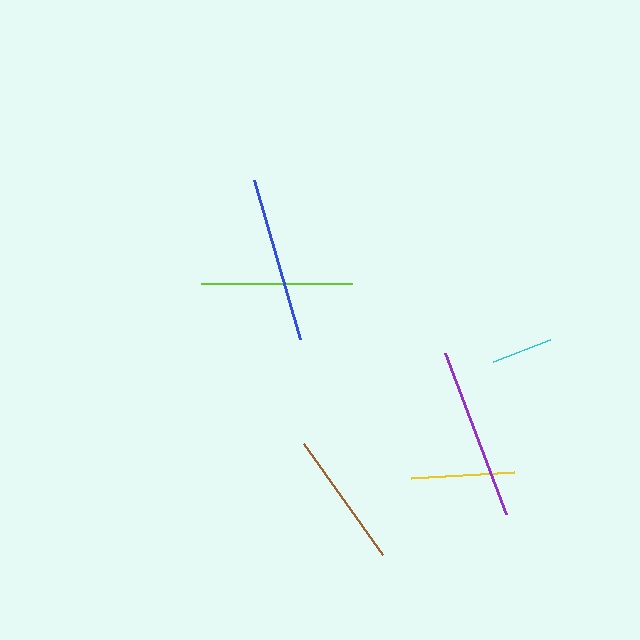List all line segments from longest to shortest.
From longest to shortest: purple, blue, lime, brown, yellow, cyan.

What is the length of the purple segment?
The purple segment is approximately 172 pixels long.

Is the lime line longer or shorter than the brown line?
The lime line is longer than the brown line.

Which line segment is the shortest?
The cyan line is the shortest at approximately 61 pixels.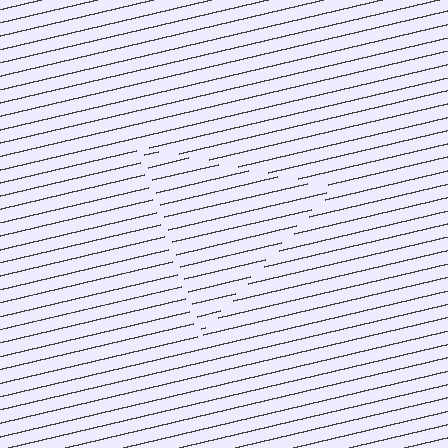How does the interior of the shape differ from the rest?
The interior of the shape contains the same grating, shifted by half a period — the contour is defined by the phase discontinuity where line-ends from the inner and outer gratings abut.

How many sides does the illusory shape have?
3 sides — the line-ends trace a triangle.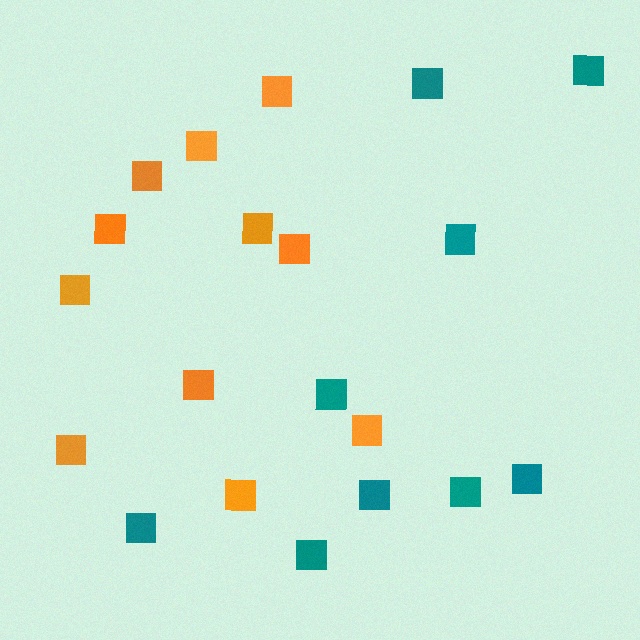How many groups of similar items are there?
There are 2 groups: one group of orange squares (11) and one group of teal squares (9).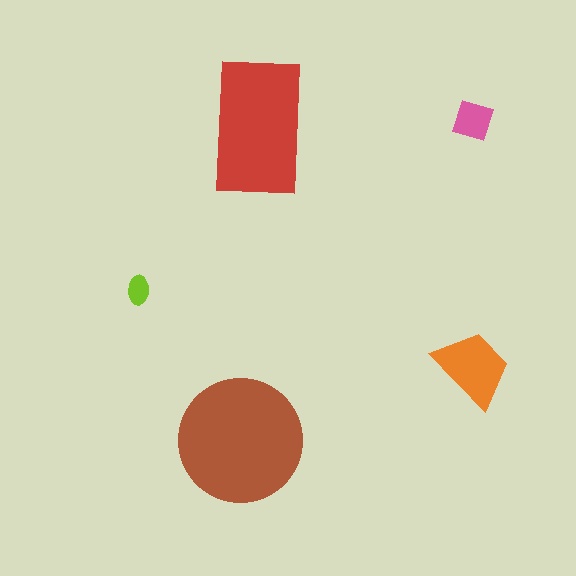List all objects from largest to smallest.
The brown circle, the red rectangle, the orange trapezoid, the pink diamond, the lime ellipse.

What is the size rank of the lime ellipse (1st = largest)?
5th.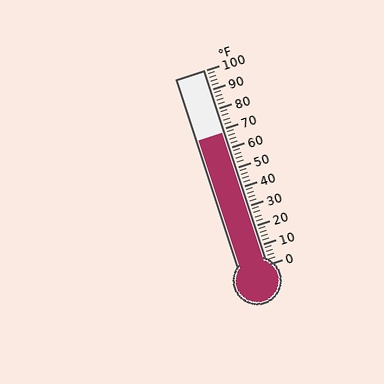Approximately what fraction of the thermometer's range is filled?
The thermometer is filled to approximately 70% of its range.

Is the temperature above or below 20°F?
The temperature is above 20°F.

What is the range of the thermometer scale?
The thermometer scale ranges from 0°F to 100°F.